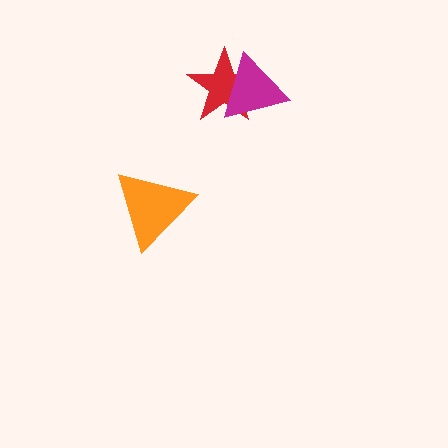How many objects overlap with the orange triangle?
0 objects overlap with the orange triangle.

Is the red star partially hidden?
Yes, it is partially covered by another shape.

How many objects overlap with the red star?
1 object overlaps with the red star.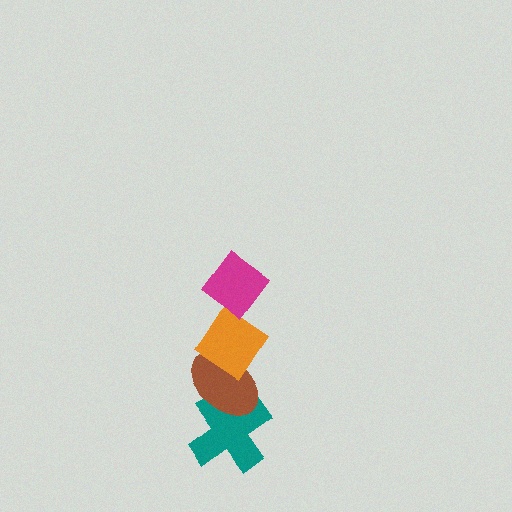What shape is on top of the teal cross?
The brown ellipse is on top of the teal cross.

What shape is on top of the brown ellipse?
The orange diamond is on top of the brown ellipse.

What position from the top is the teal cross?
The teal cross is 4th from the top.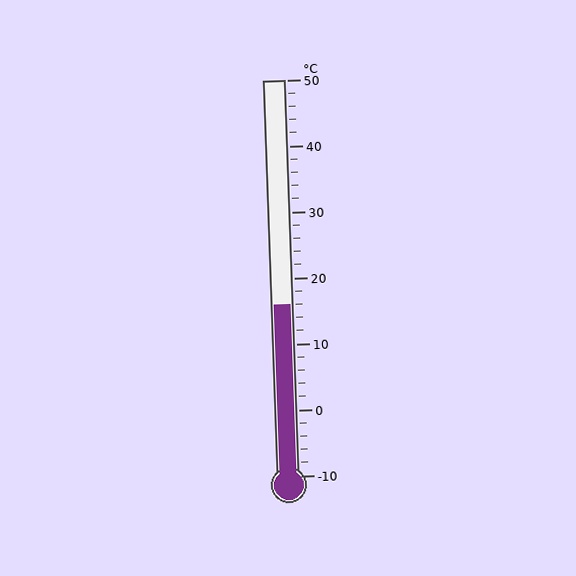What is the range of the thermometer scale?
The thermometer scale ranges from -10°C to 50°C.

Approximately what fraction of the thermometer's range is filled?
The thermometer is filled to approximately 45% of its range.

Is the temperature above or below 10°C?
The temperature is above 10°C.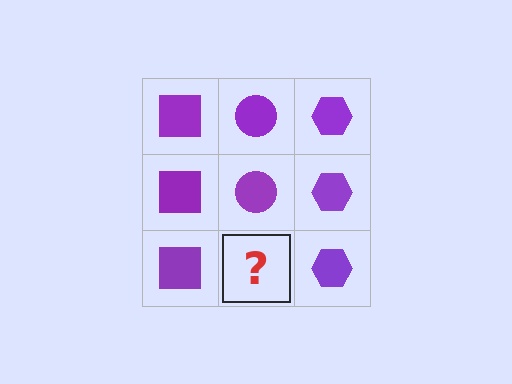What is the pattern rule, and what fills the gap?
The rule is that each column has a consistent shape. The gap should be filled with a purple circle.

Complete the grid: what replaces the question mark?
The question mark should be replaced with a purple circle.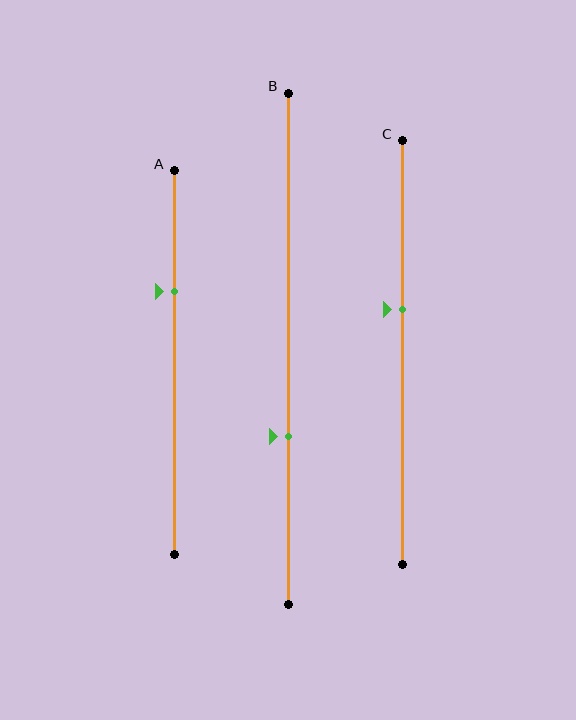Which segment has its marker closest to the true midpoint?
Segment C has its marker closest to the true midpoint.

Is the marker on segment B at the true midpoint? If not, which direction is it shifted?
No, the marker on segment B is shifted downward by about 17% of the segment length.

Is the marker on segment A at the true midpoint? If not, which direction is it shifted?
No, the marker on segment A is shifted upward by about 18% of the segment length.